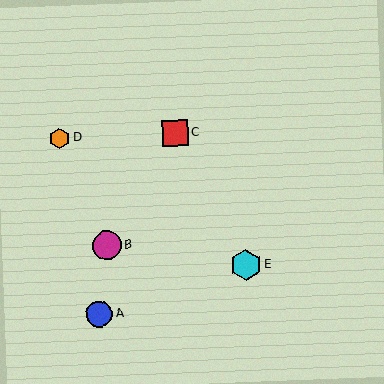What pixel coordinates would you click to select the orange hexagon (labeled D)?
Click at (59, 138) to select the orange hexagon D.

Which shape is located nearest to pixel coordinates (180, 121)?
The red square (labeled C) at (175, 133) is nearest to that location.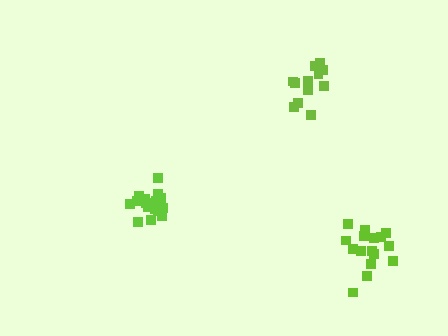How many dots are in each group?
Group 1: 12 dots, Group 2: 16 dots, Group 3: 16 dots (44 total).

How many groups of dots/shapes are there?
There are 3 groups.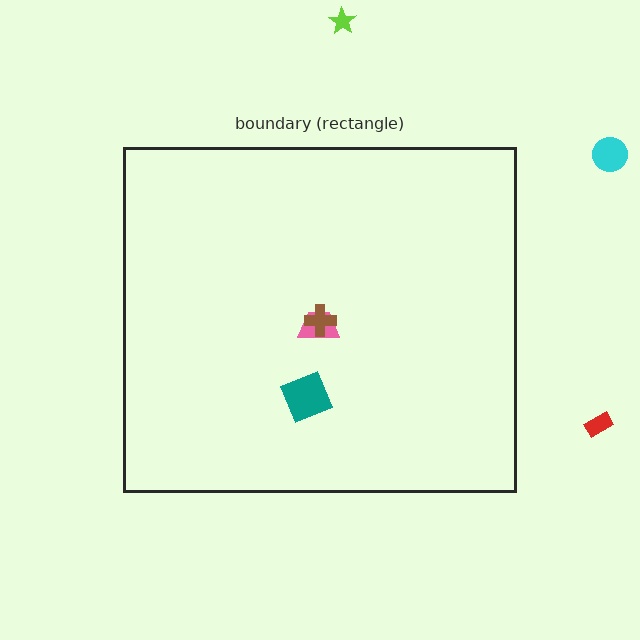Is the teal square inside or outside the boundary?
Inside.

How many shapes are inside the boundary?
3 inside, 3 outside.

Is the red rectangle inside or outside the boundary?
Outside.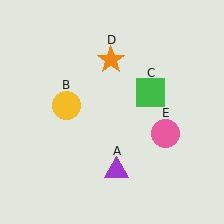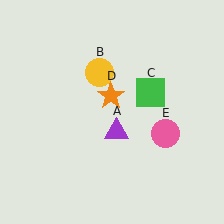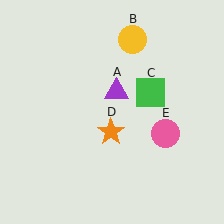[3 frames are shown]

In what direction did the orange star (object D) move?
The orange star (object D) moved down.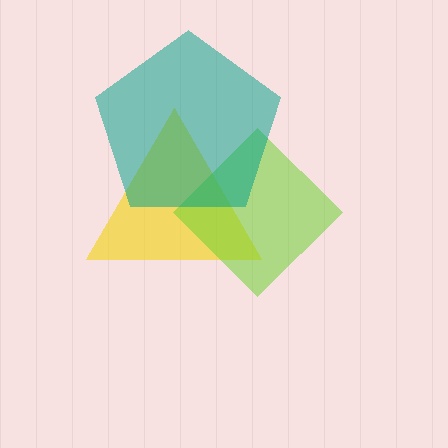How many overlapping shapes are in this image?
There are 3 overlapping shapes in the image.